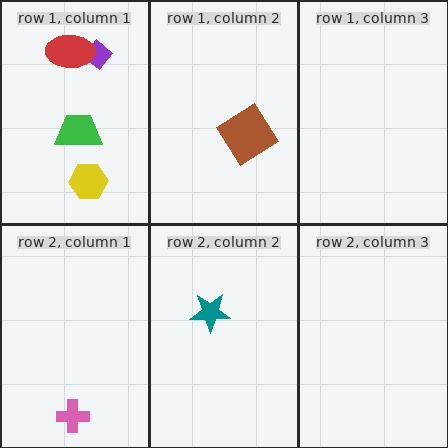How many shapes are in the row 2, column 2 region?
1.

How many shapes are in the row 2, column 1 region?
1.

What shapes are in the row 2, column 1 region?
The pink cross.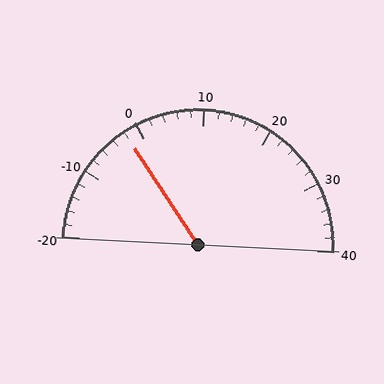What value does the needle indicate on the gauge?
The needle indicates approximately -2.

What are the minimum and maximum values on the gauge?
The gauge ranges from -20 to 40.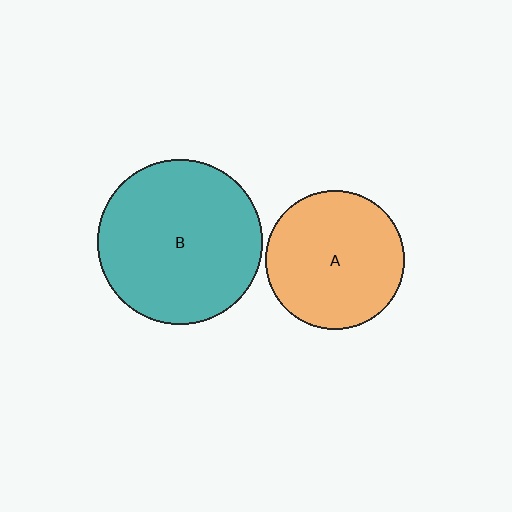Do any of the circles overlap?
No, none of the circles overlap.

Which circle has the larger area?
Circle B (teal).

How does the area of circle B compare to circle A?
Approximately 1.4 times.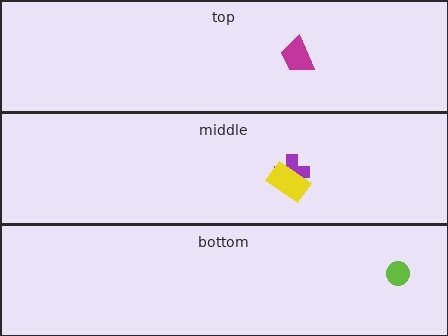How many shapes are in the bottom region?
1.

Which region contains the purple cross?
The middle region.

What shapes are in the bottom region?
The lime circle.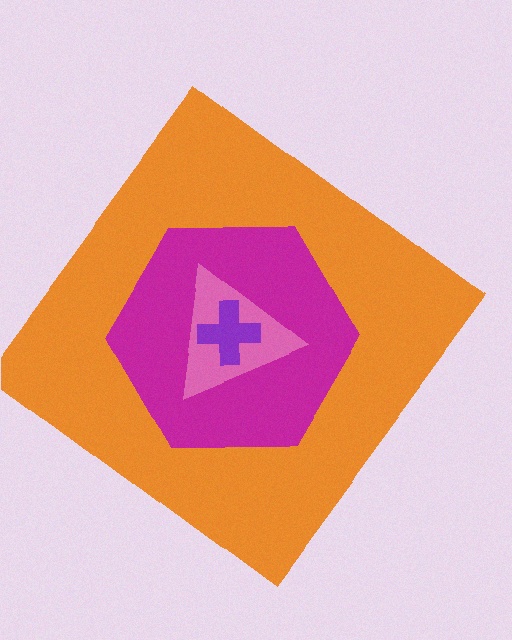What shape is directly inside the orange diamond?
The magenta hexagon.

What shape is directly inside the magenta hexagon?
The pink triangle.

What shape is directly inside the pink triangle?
The purple cross.